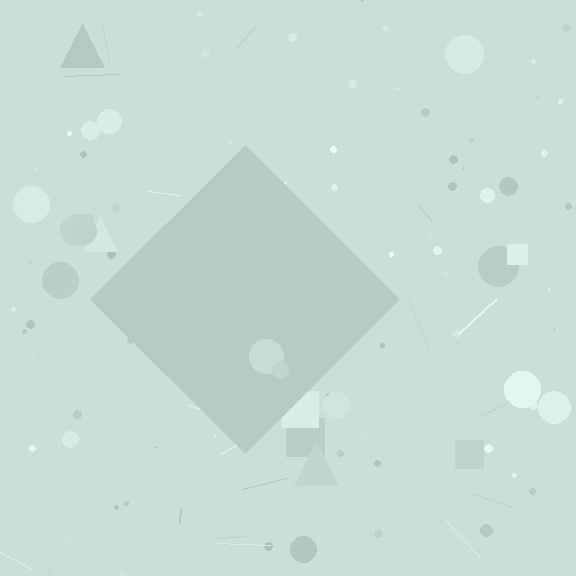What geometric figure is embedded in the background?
A diamond is embedded in the background.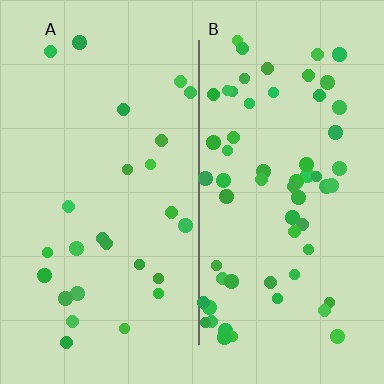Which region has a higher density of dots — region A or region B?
B (the right).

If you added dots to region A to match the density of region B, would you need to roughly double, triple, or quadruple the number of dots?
Approximately double.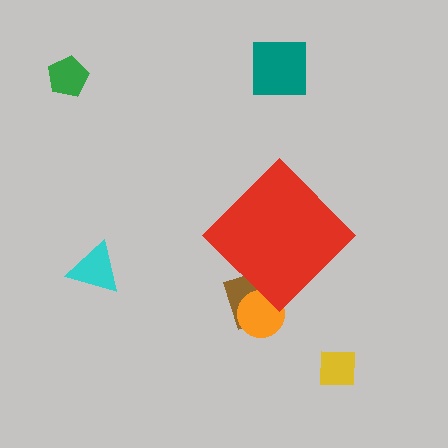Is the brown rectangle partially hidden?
Yes, the brown rectangle is partially hidden behind the red diamond.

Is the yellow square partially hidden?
No, the yellow square is fully visible.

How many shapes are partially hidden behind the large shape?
2 shapes are partially hidden.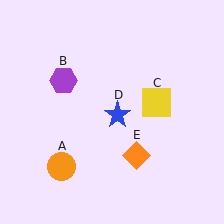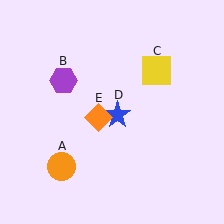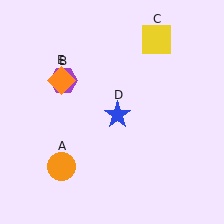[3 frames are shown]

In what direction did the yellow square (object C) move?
The yellow square (object C) moved up.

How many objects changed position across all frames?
2 objects changed position: yellow square (object C), orange diamond (object E).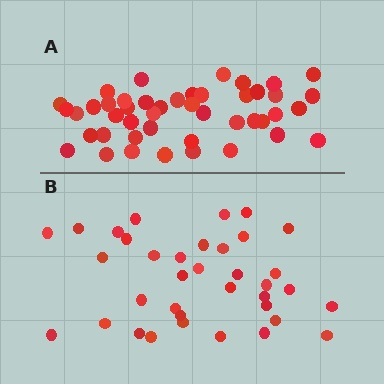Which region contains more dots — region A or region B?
Region A (the top region) has more dots.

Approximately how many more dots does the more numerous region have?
Region A has roughly 8 or so more dots than region B.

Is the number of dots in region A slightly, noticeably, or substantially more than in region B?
Region A has noticeably more, but not dramatically so. The ratio is roughly 1.2 to 1.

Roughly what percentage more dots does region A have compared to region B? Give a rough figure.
About 25% more.